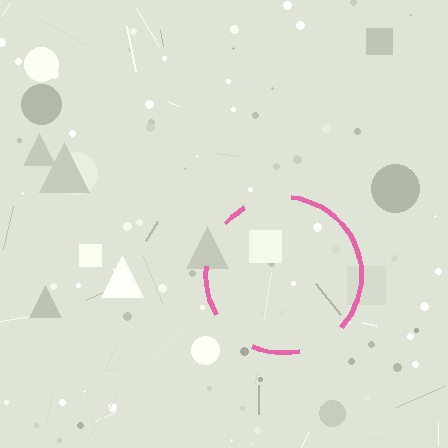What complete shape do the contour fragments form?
The contour fragments form a circle.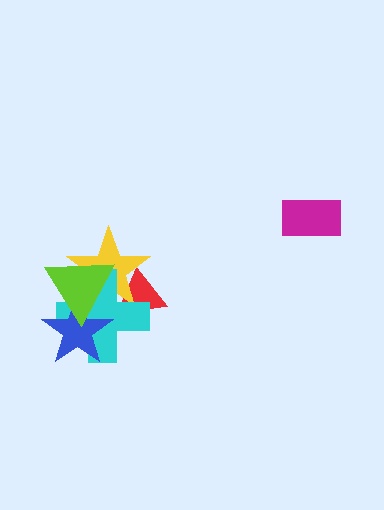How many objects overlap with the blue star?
3 objects overlap with the blue star.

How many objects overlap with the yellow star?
4 objects overlap with the yellow star.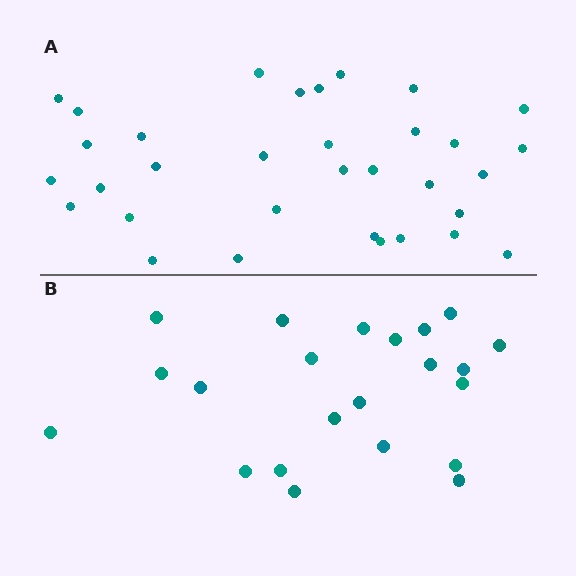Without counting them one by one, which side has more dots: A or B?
Region A (the top region) has more dots.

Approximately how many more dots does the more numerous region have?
Region A has roughly 12 or so more dots than region B.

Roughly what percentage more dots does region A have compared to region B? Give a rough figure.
About 50% more.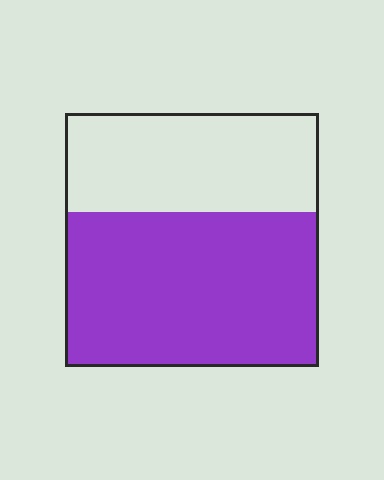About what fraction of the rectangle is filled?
About three fifths (3/5).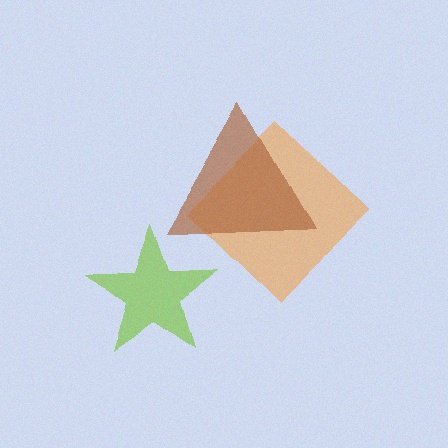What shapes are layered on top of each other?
The layered shapes are: a lime star, an orange diamond, a brown triangle.